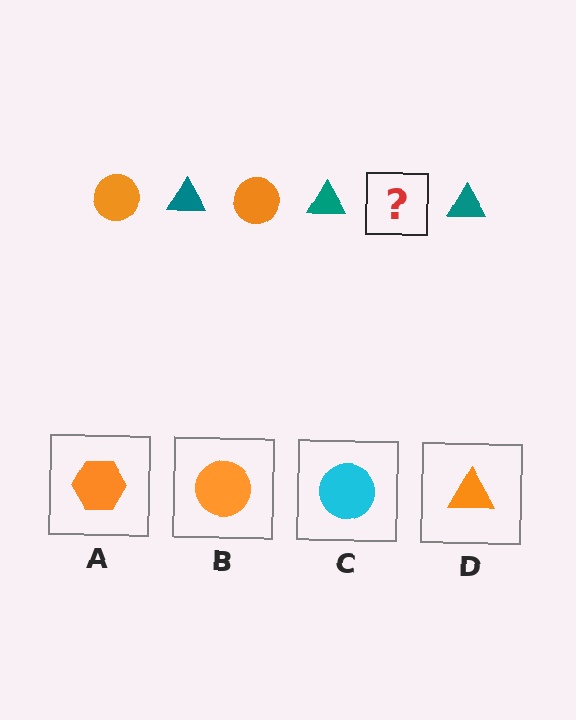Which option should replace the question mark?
Option B.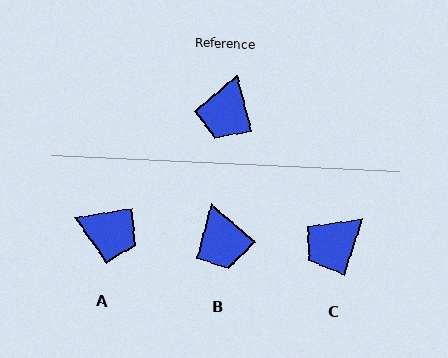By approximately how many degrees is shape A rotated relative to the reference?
Approximately 85 degrees counter-clockwise.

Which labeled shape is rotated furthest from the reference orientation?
A, about 85 degrees away.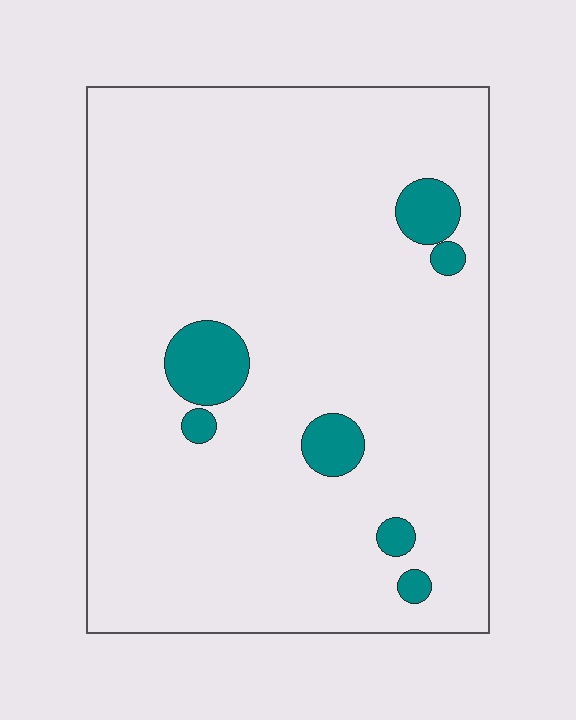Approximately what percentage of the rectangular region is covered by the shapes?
Approximately 10%.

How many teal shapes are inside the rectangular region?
7.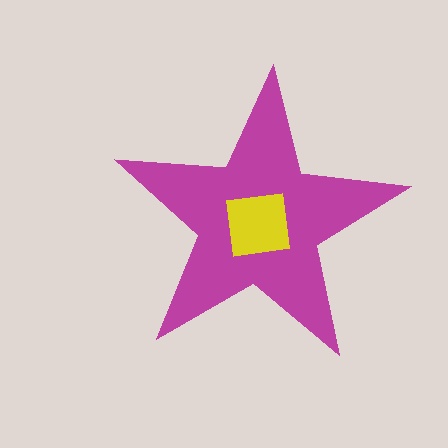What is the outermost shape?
The magenta star.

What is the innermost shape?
The yellow square.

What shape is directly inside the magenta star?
The yellow square.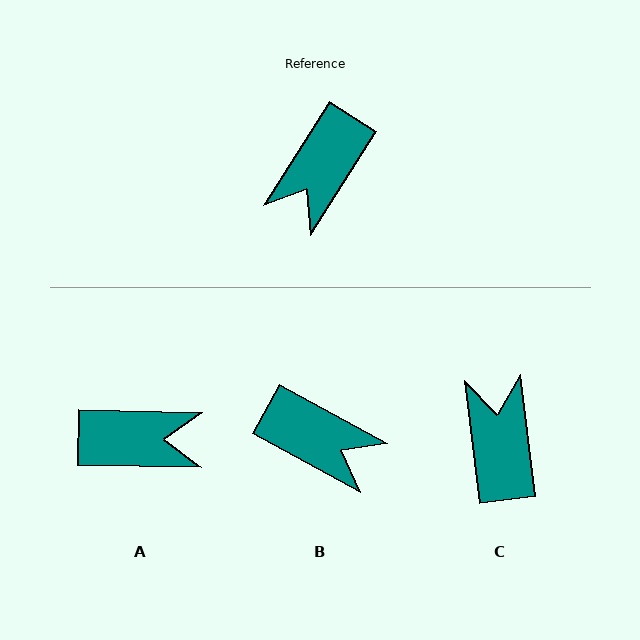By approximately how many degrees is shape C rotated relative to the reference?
Approximately 141 degrees clockwise.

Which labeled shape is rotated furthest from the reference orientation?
C, about 141 degrees away.